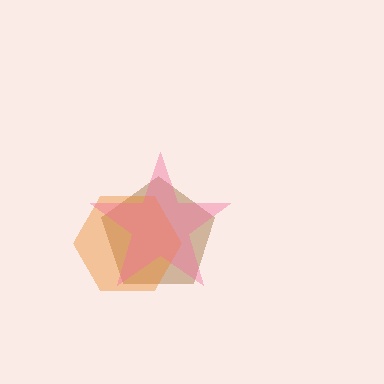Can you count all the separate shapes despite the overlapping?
Yes, there are 3 separate shapes.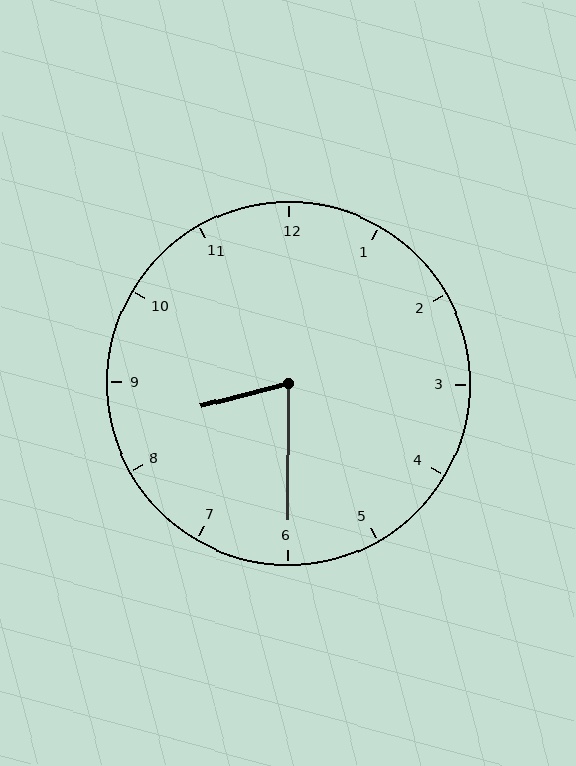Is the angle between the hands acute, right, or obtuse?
It is acute.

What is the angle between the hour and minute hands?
Approximately 75 degrees.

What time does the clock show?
8:30.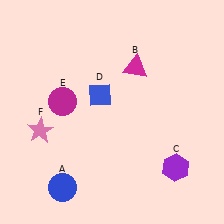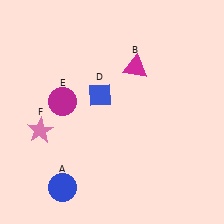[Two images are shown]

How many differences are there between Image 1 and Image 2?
There is 1 difference between the two images.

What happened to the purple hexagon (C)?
The purple hexagon (C) was removed in Image 2. It was in the bottom-right area of Image 1.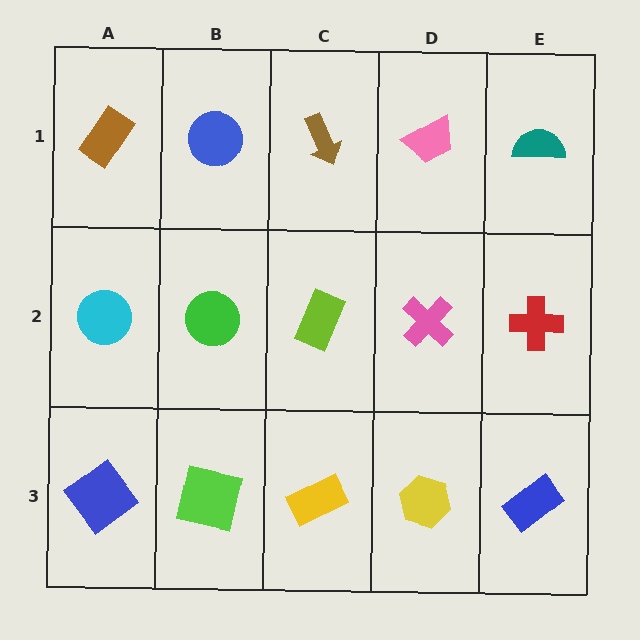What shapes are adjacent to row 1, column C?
A lime rectangle (row 2, column C), a blue circle (row 1, column B), a pink trapezoid (row 1, column D).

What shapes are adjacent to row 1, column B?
A green circle (row 2, column B), a brown rectangle (row 1, column A), a brown arrow (row 1, column C).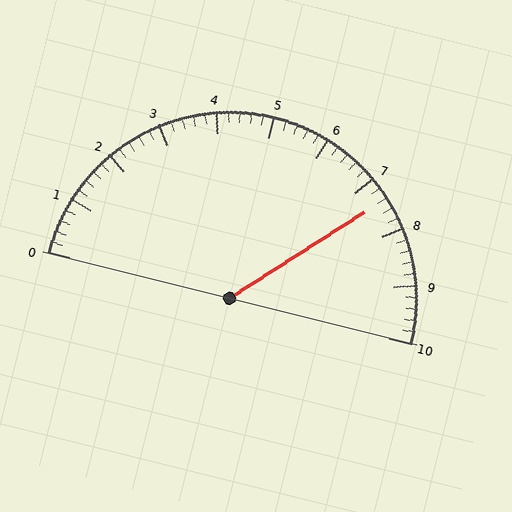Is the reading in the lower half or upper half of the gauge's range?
The reading is in the upper half of the range (0 to 10).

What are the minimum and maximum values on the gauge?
The gauge ranges from 0 to 10.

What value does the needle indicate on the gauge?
The needle indicates approximately 7.4.